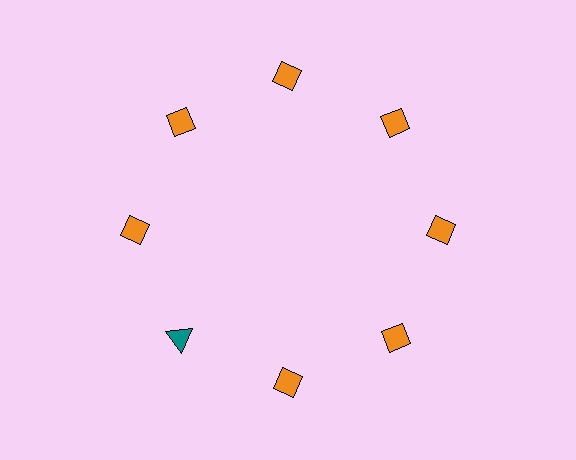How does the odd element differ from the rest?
It differs in both color (teal instead of orange) and shape (triangle instead of diamond).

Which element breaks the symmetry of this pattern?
The teal triangle at roughly the 8 o'clock position breaks the symmetry. All other shapes are orange diamonds.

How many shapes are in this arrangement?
There are 8 shapes arranged in a ring pattern.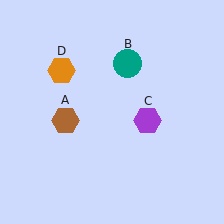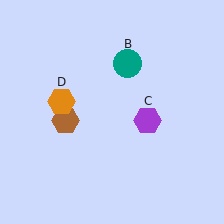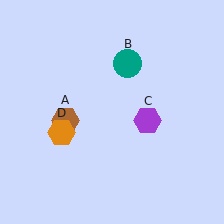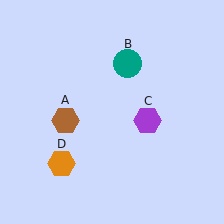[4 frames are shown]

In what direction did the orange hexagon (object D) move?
The orange hexagon (object D) moved down.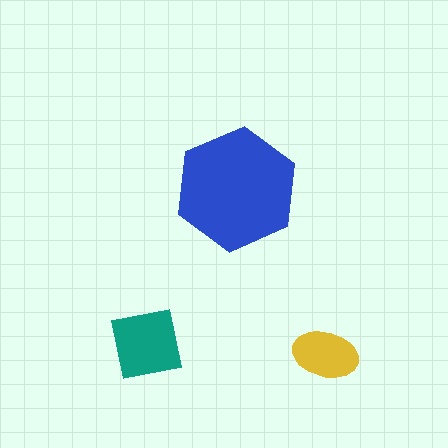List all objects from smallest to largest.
The yellow ellipse, the teal square, the blue hexagon.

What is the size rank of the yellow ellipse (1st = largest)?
3rd.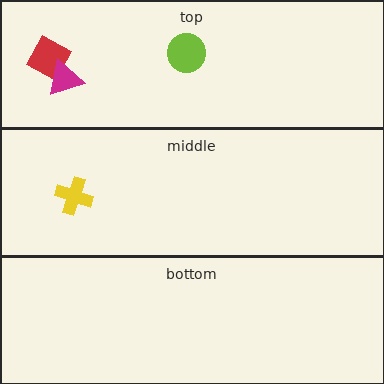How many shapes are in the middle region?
1.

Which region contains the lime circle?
The top region.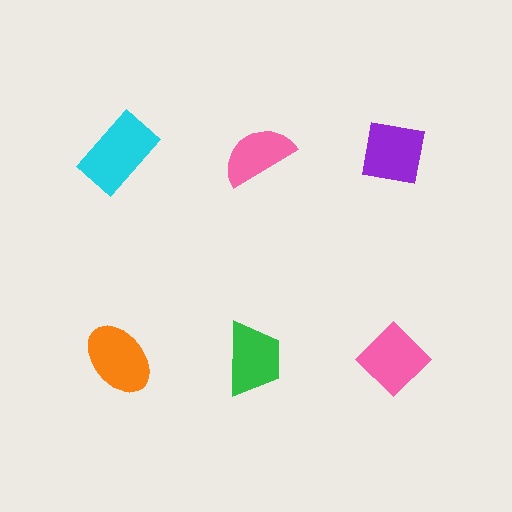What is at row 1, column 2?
A pink semicircle.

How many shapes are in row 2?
3 shapes.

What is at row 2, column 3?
A pink diamond.